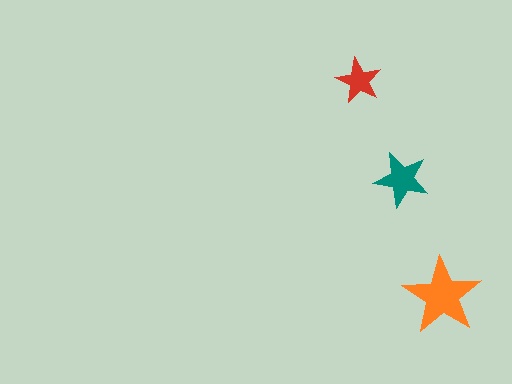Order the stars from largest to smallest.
the orange one, the teal one, the red one.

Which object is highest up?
The red star is topmost.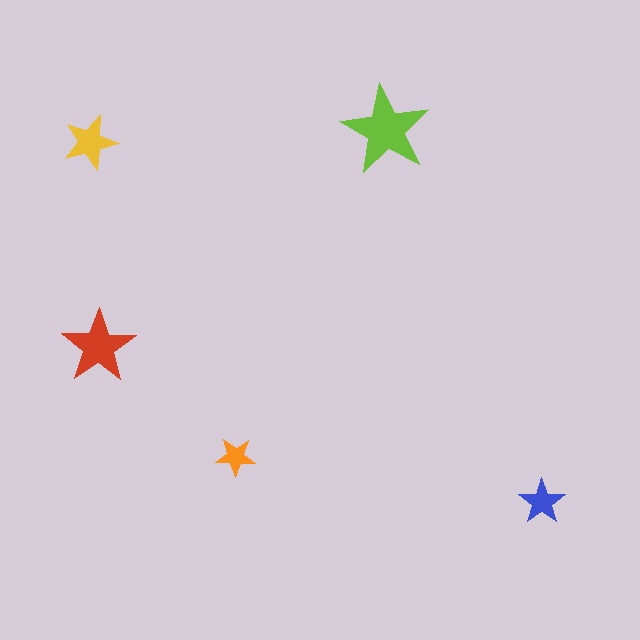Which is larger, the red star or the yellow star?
The red one.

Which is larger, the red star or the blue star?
The red one.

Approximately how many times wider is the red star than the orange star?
About 2 times wider.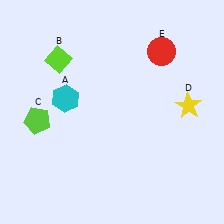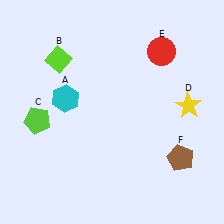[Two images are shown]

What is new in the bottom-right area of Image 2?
A brown pentagon (F) was added in the bottom-right area of Image 2.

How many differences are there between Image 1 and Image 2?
There is 1 difference between the two images.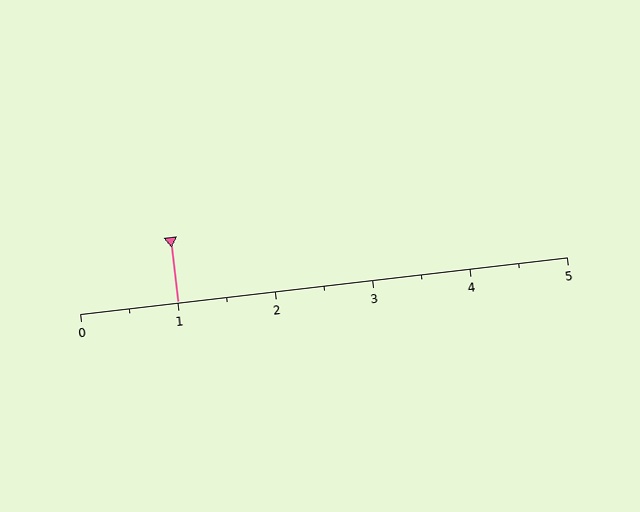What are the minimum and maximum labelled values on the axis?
The axis runs from 0 to 5.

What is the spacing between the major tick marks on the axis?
The major ticks are spaced 1 apart.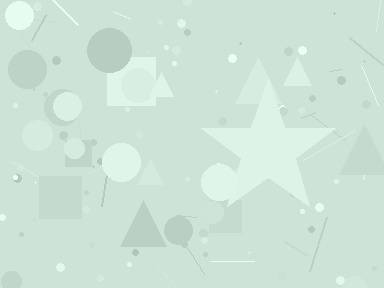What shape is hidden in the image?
A star is hidden in the image.